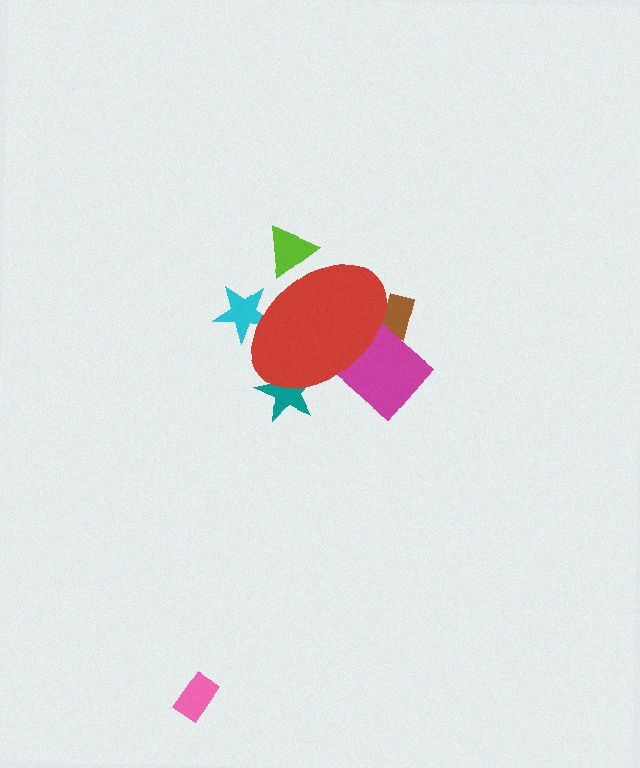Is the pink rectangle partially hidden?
No, the pink rectangle is fully visible.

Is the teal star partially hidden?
Yes, the teal star is partially hidden behind the red ellipse.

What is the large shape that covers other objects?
A red ellipse.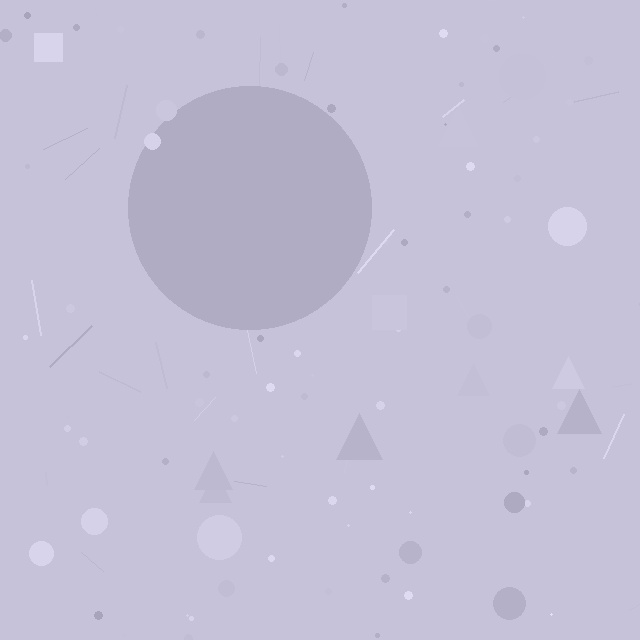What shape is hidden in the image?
A circle is hidden in the image.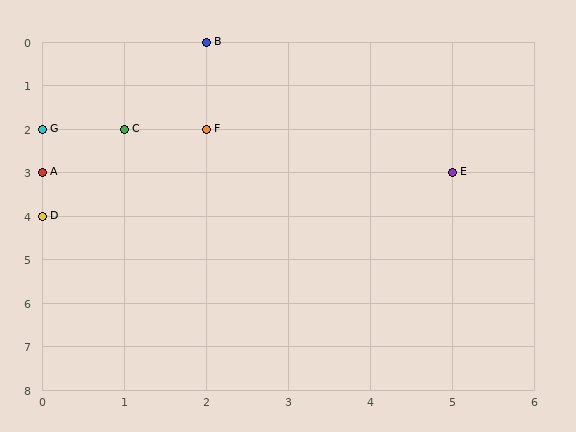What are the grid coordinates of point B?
Point B is at grid coordinates (2, 0).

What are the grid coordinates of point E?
Point E is at grid coordinates (5, 3).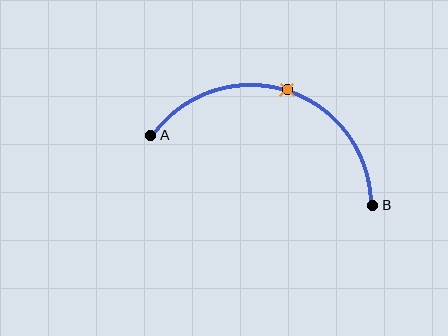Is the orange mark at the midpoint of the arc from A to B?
Yes. The orange mark lies on the arc at equal arc-length from both A and B — it is the arc midpoint.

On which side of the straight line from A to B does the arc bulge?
The arc bulges above the straight line connecting A and B.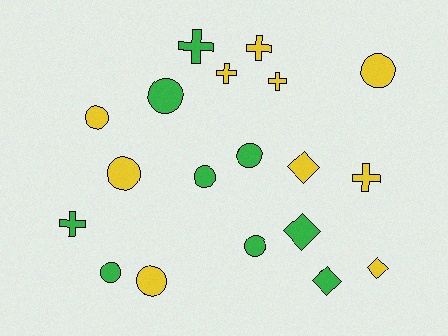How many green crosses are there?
There are 2 green crosses.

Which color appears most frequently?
Yellow, with 10 objects.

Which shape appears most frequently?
Circle, with 9 objects.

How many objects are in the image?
There are 19 objects.